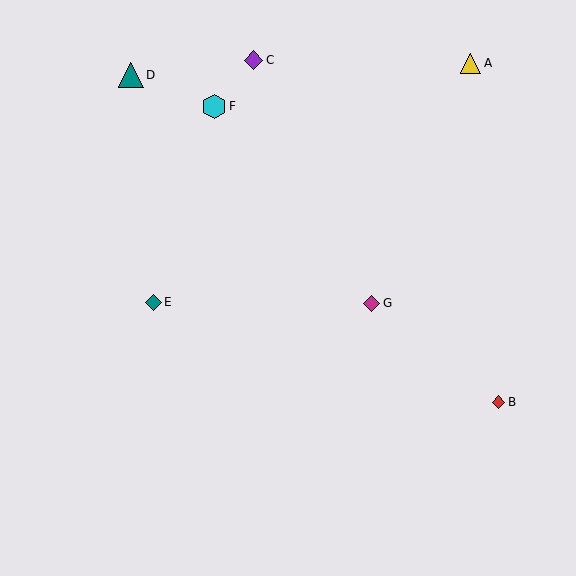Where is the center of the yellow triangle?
The center of the yellow triangle is at (471, 63).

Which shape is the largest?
The teal triangle (labeled D) is the largest.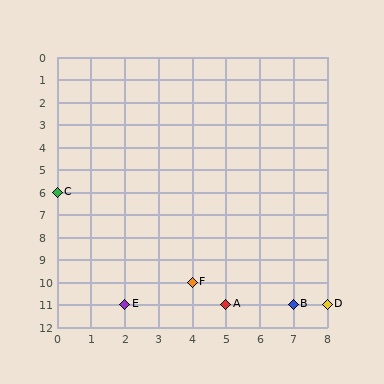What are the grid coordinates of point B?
Point B is at grid coordinates (7, 11).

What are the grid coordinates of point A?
Point A is at grid coordinates (5, 11).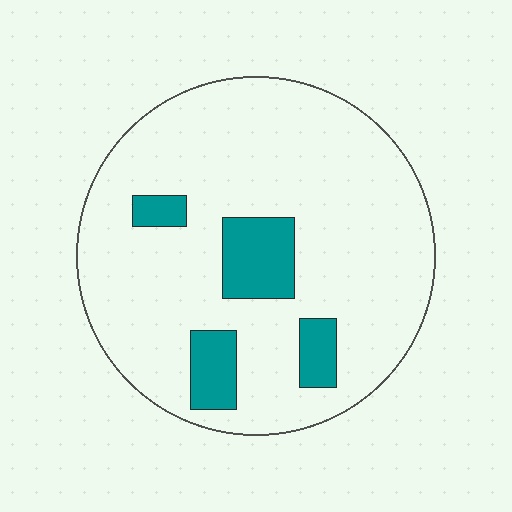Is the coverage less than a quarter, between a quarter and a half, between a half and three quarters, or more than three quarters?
Less than a quarter.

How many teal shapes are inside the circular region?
4.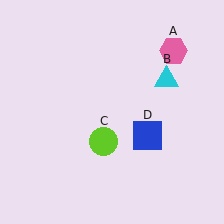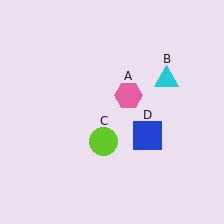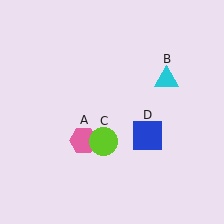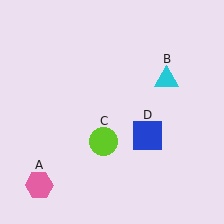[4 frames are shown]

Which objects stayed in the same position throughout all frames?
Cyan triangle (object B) and lime circle (object C) and blue square (object D) remained stationary.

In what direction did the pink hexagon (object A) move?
The pink hexagon (object A) moved down and to the left.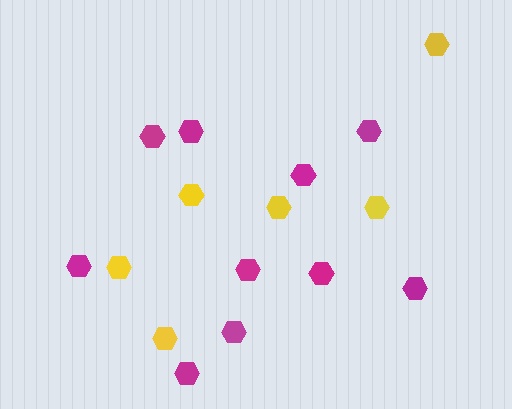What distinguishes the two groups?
There are 2 groups: one group of yellow hexagons (6) and one group of magenta hexagons (10).